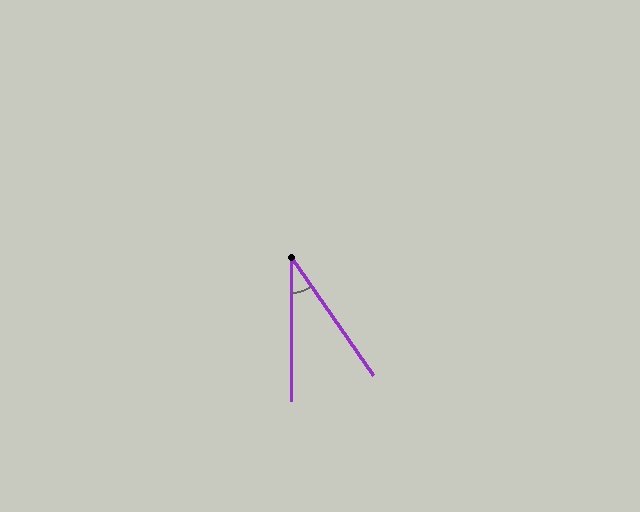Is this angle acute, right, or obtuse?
It is acute.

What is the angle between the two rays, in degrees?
Approximately 35 degrees.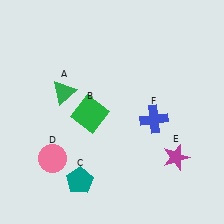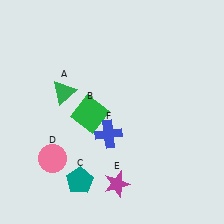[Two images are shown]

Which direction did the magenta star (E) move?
The magenta star (E) moved left.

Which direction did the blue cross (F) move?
The blue cross (F) moved left.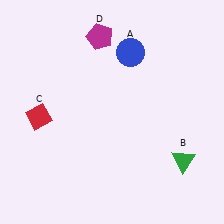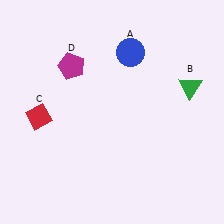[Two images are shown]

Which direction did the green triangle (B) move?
The green triangle (B) moved up.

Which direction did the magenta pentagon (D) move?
The magenta pentagon (D) moved down.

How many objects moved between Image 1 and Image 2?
2 objects moved between the two images.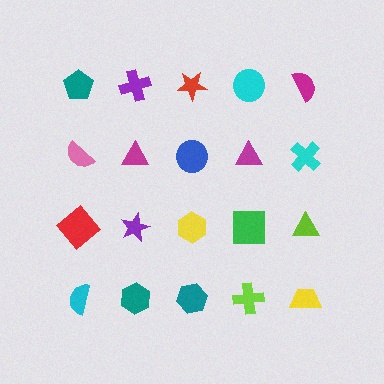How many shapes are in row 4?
5 shapes.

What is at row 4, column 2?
A teal hexagon.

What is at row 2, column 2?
A magenta triangle.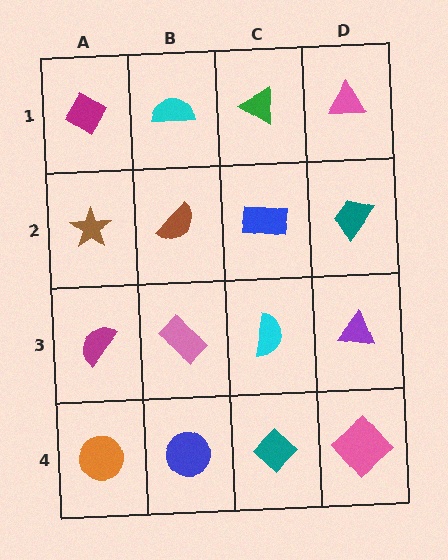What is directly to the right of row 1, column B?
A green triangle.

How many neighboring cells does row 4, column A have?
2.